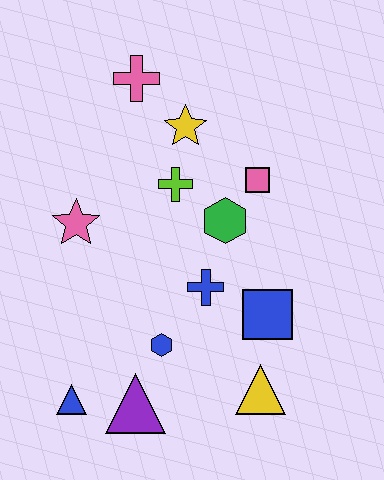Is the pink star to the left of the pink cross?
Yes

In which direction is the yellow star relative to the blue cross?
The yellow star is above the blue cross.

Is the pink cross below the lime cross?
No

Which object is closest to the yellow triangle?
The blue square is closest to the yellow triangle.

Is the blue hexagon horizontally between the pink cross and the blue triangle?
No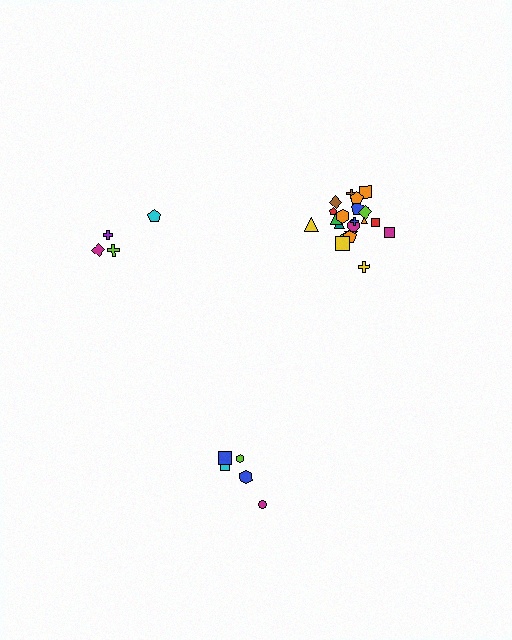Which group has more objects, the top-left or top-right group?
The top-right group.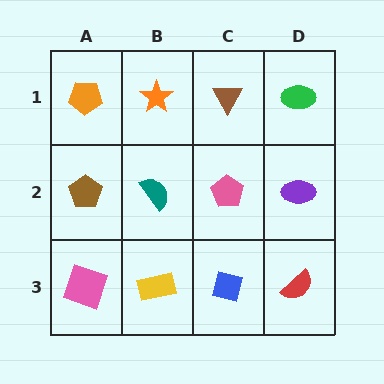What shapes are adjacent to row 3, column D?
A purple ellipse (row 2, column D), a blue square (row 3, column C).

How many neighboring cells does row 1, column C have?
3.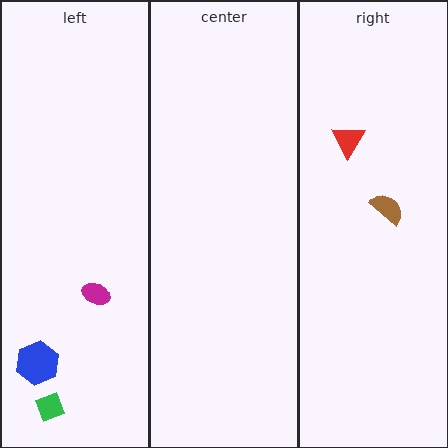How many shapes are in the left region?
3.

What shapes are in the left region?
The magenta ellipse, the blue hexagon, the green diamond.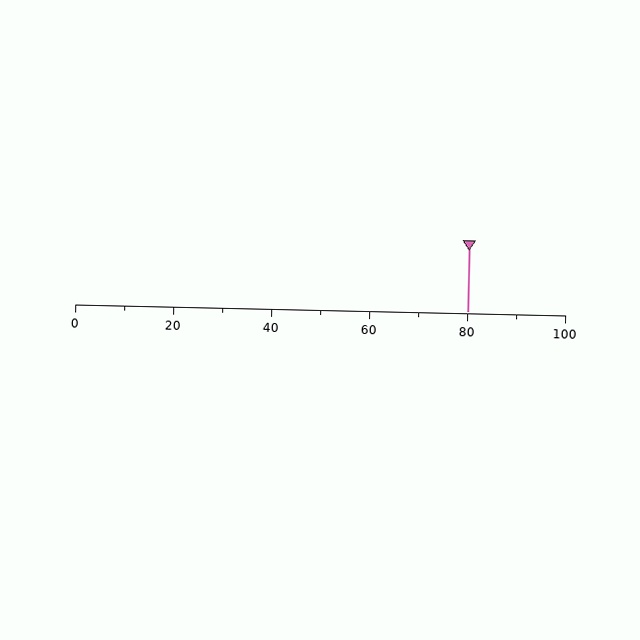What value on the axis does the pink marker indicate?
The marker indicates approximately 80.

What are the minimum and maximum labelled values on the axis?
The axis runs from 0 to 100.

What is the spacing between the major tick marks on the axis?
The major ticks are spaced 20 apart.